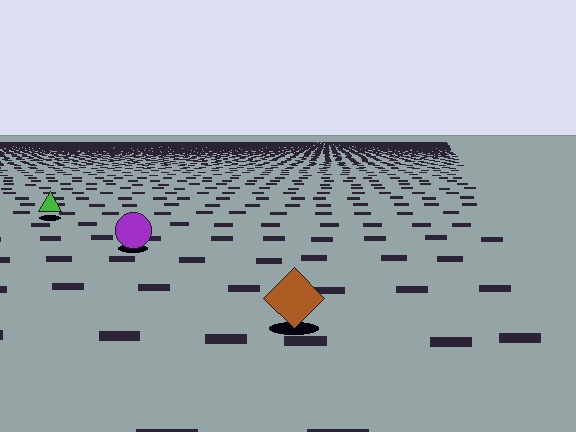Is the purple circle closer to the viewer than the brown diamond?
No. The brown diamond is closer — you can tell from the texture gradient: the ground texture is coarser near it.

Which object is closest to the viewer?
The brown diamond is closest. The texture marks near it are larger and more spread out.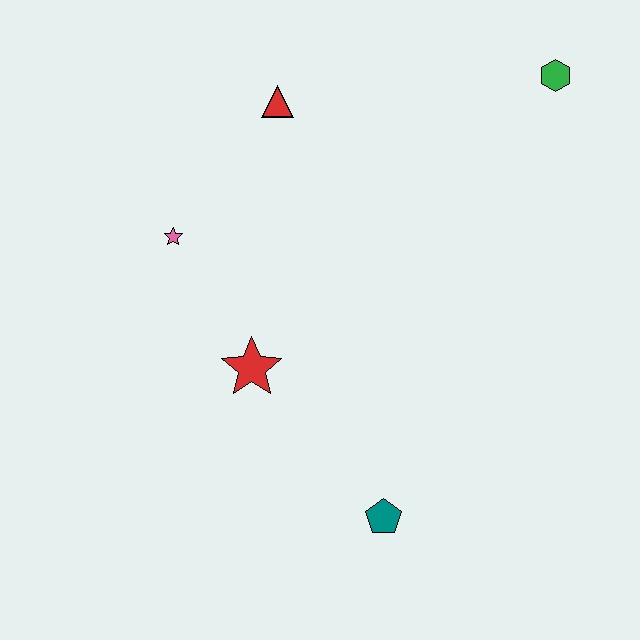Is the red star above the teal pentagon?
Yes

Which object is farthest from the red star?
The green hexagon is farthest from the red star.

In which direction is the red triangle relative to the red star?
The red triangle is above the red star.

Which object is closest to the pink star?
The red star is closest to the pink star.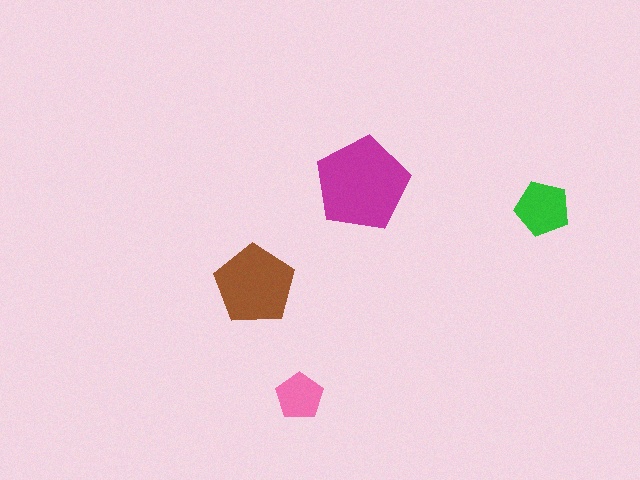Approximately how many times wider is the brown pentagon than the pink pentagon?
About 1.5 times wider.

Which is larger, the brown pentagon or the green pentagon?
The brown one.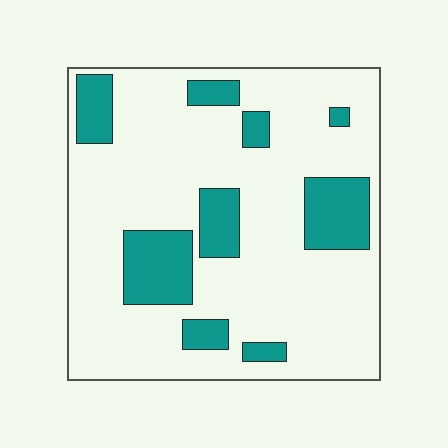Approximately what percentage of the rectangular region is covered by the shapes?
Approximately 20%.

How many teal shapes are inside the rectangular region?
9.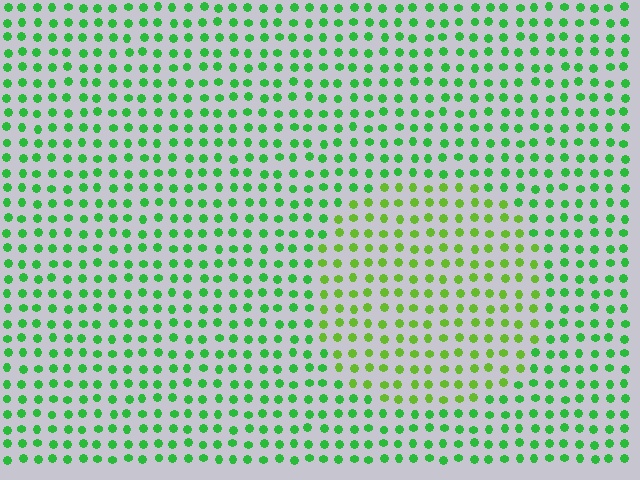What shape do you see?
I see a circle.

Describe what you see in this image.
The image is filled with small green elements in a uniform arrangement. A circle-shaped region is visible where the elements are tinted to a slightly different hue, forming a subtle color boundary.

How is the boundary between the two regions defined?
The boundary is defined purely by a slight shift in hue (about 31 degrees). Spacing, size, and orientation are identical on both sides.